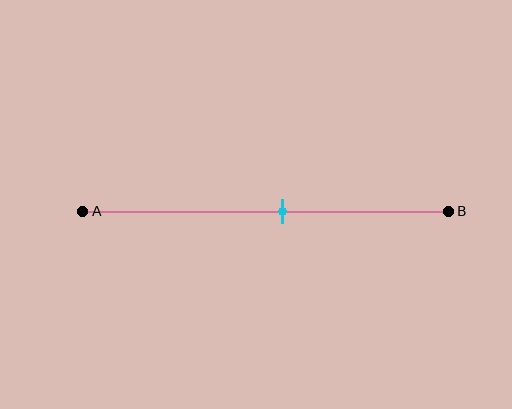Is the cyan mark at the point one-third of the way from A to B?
No, the mark is at about 55% from A, not at the 33% one-third point.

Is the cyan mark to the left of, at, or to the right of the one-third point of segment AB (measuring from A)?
The cyan mark is to the right of the one-third point of segment AB.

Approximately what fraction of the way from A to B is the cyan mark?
The cyan mark is approximately 55% of the way from A to B.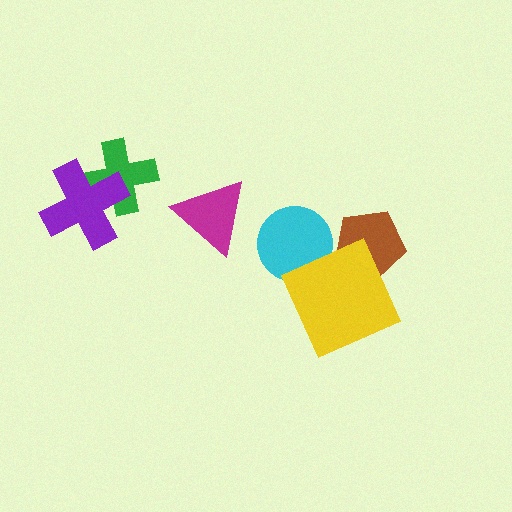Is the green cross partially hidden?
Yes, it is partially covered by another shape.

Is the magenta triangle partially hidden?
No, no other shape covers it.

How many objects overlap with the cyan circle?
1 object overlaps with the cyan circle.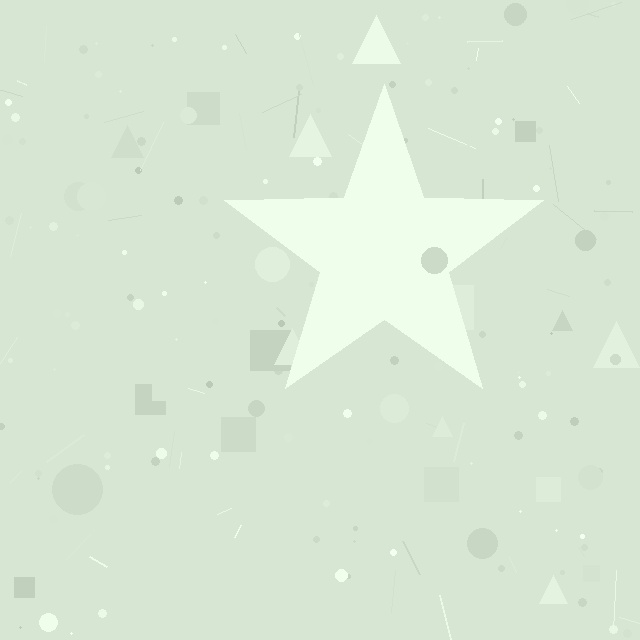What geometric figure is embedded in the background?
A star is embedded in the background.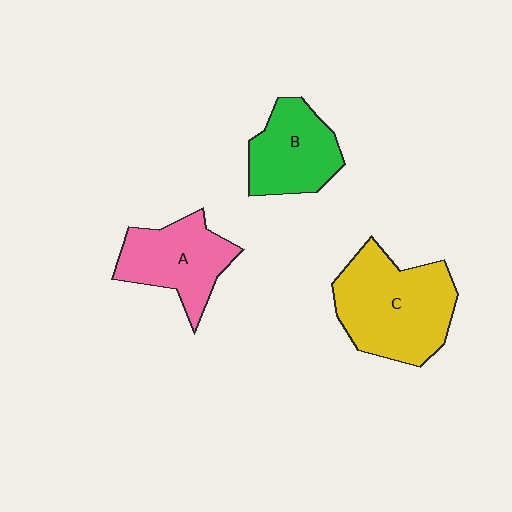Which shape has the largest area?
Shape C (yellow).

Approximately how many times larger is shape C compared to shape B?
Approximately 1.6 times.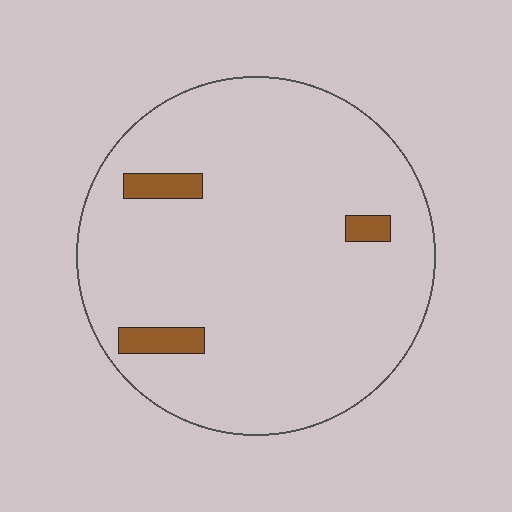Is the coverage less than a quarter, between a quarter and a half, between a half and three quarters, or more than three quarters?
Less than a quarter.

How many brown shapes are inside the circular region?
3.